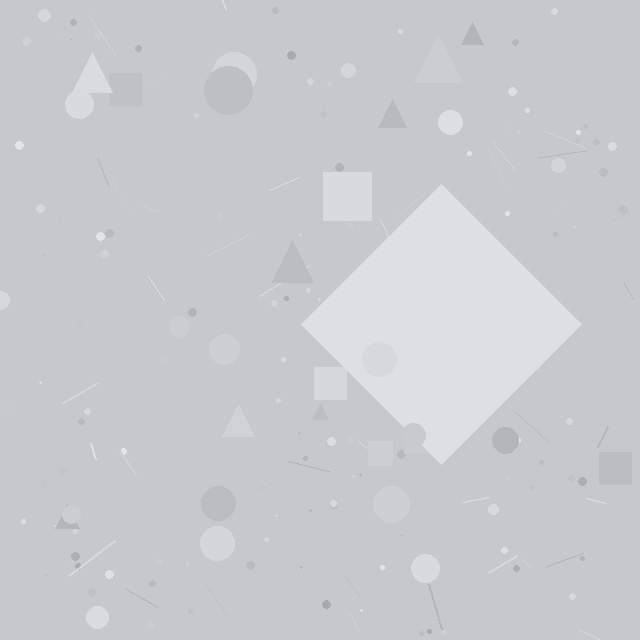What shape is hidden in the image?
A diamond is hidden in the image.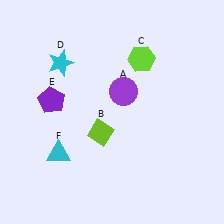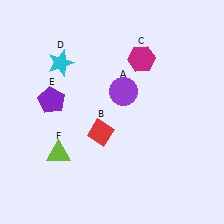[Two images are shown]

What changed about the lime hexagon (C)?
In Image 1, C is lime. In Image 2, it changed to magenta.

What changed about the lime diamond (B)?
In Image 1, B is lime. In Image 2, it changed to red.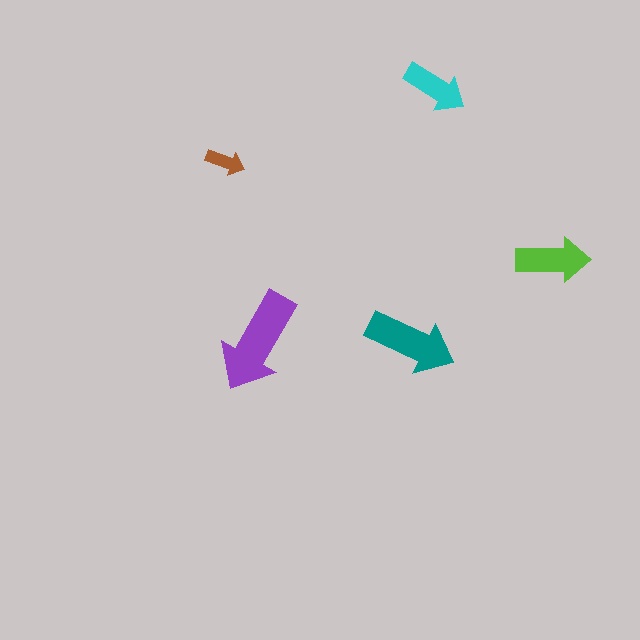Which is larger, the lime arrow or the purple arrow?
The purple one.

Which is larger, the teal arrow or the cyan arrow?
The teal one.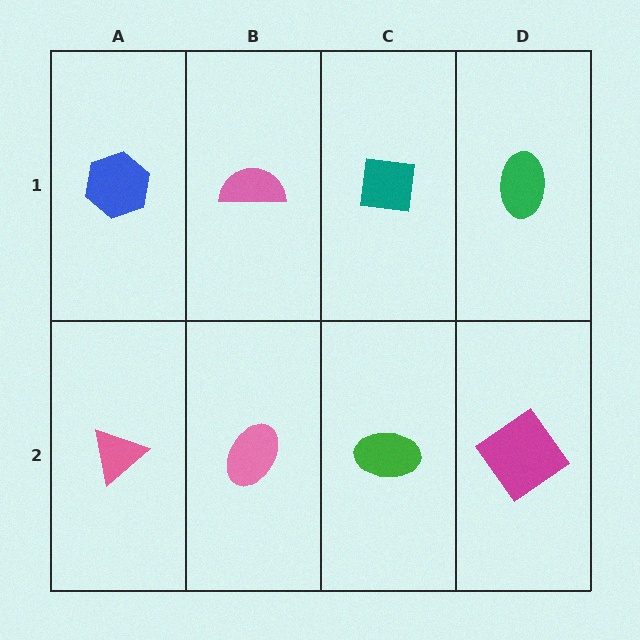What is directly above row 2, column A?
A blue hexagon.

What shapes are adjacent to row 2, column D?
A green ellipse (row 1, column D), a green ellipse (row 2, column C).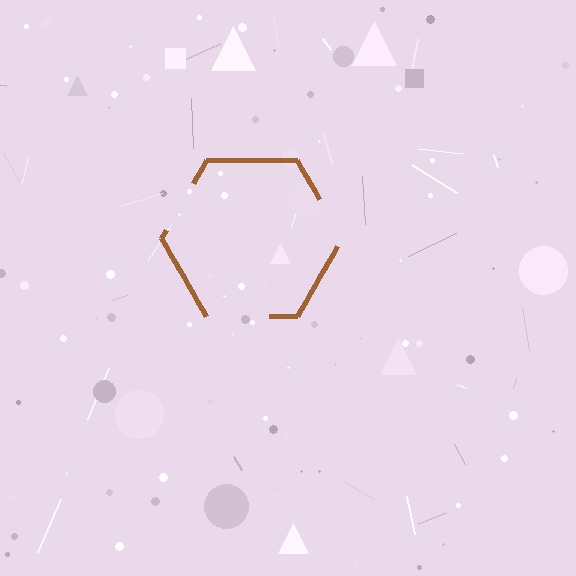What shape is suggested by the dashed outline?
The dashed outline suggests a hexagon.